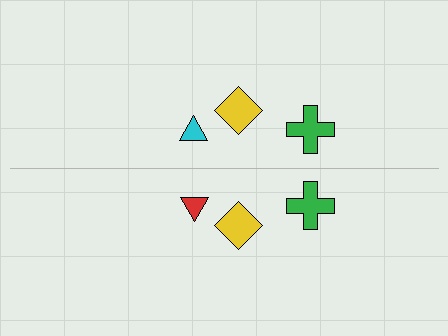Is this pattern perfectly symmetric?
No, the pattern is not perfectly symmetric. The red triangle on the bottom side breaks the symmetry — its mirror counterpart is cyan.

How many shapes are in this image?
There are 6 shapes in this image.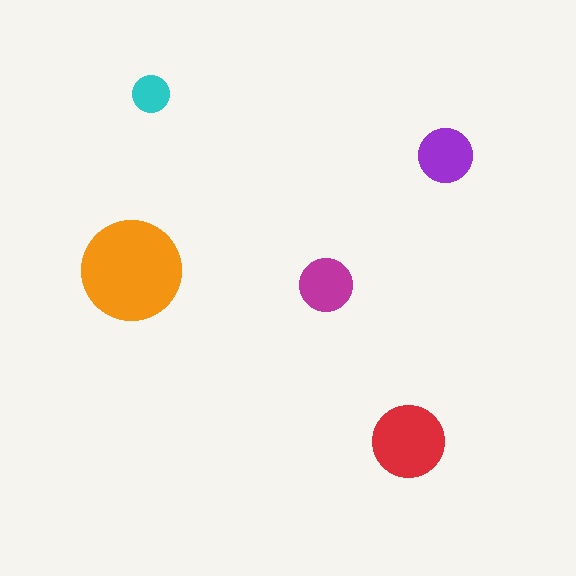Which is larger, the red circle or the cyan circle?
The red one.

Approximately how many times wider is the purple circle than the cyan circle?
About 1.5 times wider.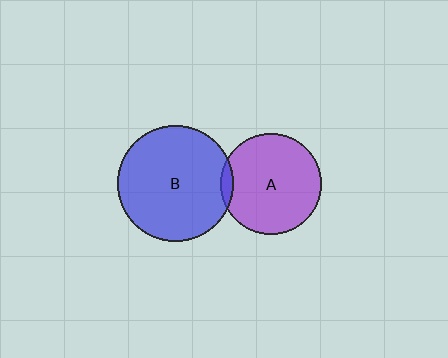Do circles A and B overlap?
Yes.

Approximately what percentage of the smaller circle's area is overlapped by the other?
Approximately 5%.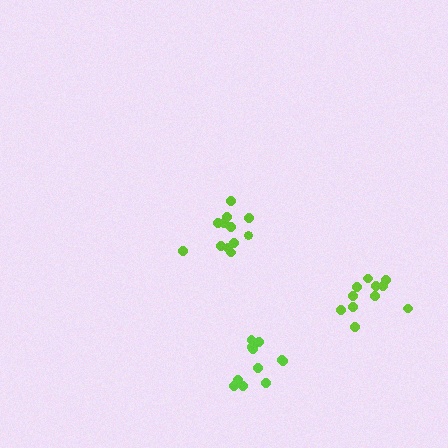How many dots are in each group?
Group 1: 12 dots, Group 2: 11 dots, Group 3: 11 dots (34 total).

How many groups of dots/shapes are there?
There are 3 groups.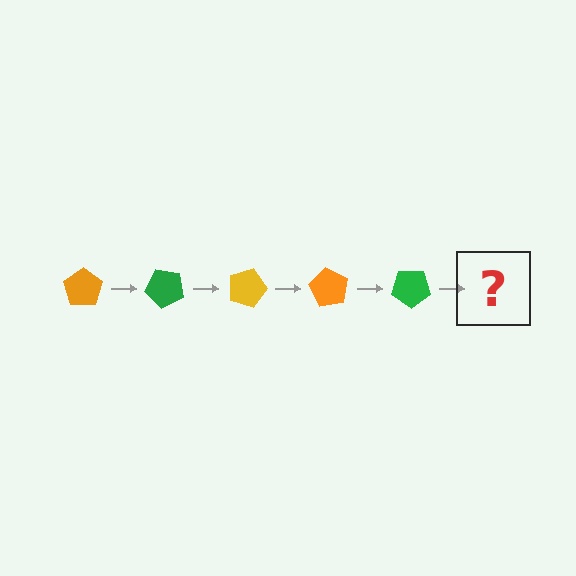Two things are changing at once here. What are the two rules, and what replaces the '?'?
The two rules are that it rotates 45 degrees each step and the color cycles through orange, green, and yellow. The '?' should be a yellow pentagon, rotated 225 degrees from the start.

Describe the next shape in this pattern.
It should be a yellow pentagon, rotated 225 degrees from the start.